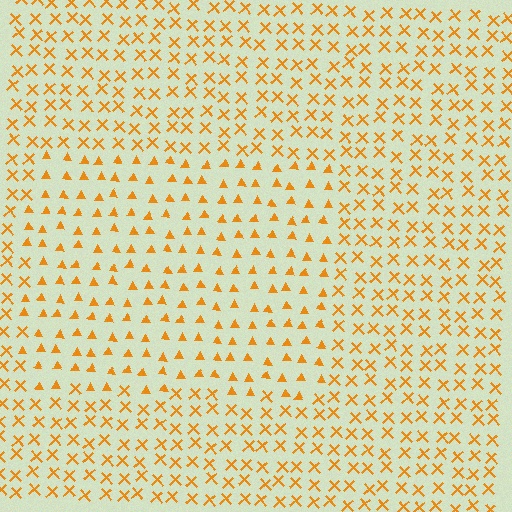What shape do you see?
I see a rectangle.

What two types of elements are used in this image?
The image uses triangles inside the rectangle region and X marks outside it.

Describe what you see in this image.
The image is filled with small orange elements arranged in a uniform grid. A rectangle-shaped region contains triangles, while the surrounding area contains X marks. The boundary is defined purely by the change in element shape.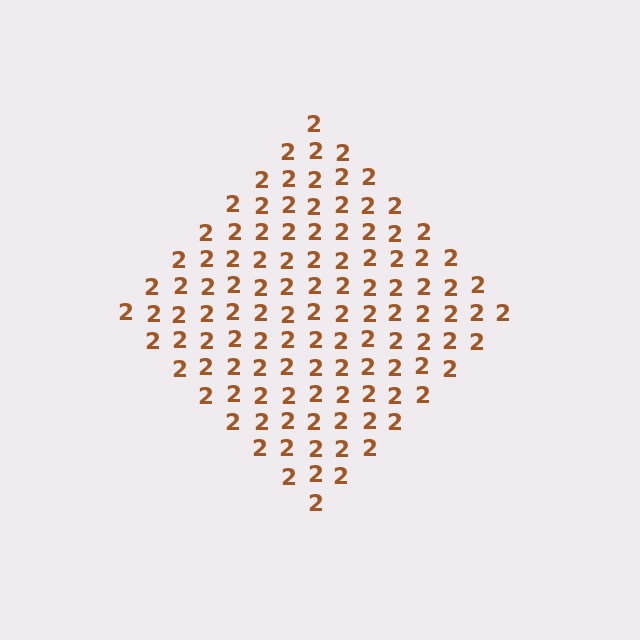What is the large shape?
The large shape is a diamond.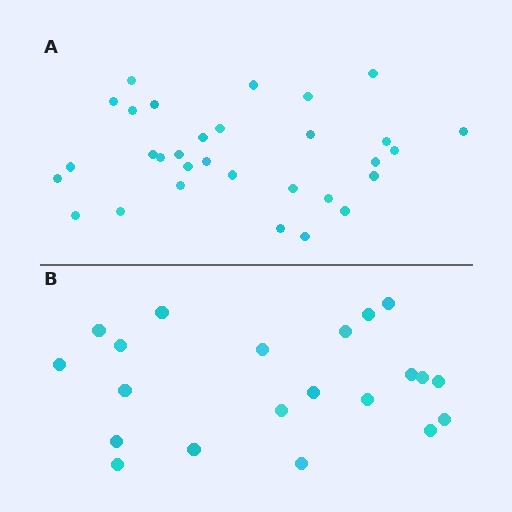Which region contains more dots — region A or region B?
Region A (the top region) has more dots.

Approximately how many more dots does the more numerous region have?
Region A has roughly 10 or so more dots than region B.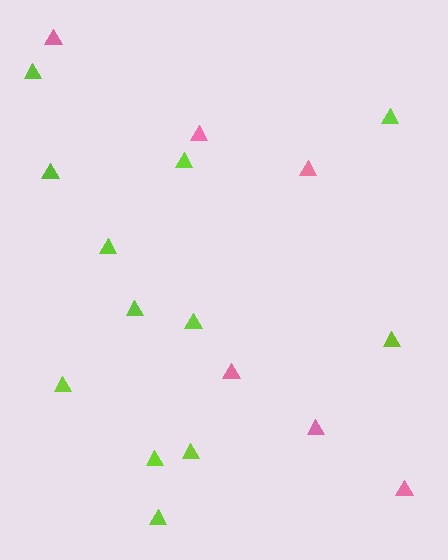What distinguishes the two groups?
There are 2 groups: one group of pink triangles (6) and one group of lime triangles (12).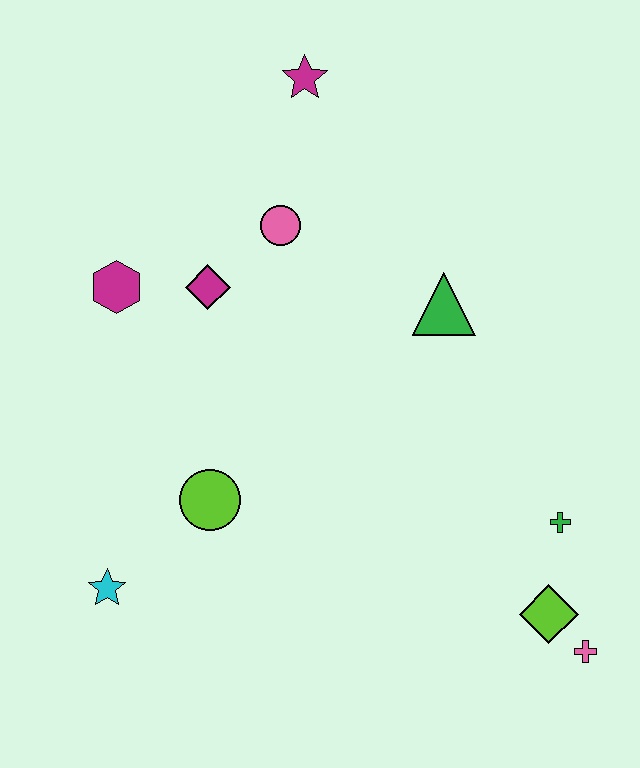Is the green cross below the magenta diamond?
Yes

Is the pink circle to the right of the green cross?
No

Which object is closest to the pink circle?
The magenta diamond is closest to the pink circle.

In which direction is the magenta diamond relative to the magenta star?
The magenta diamond is below the magenta star.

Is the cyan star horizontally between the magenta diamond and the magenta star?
No